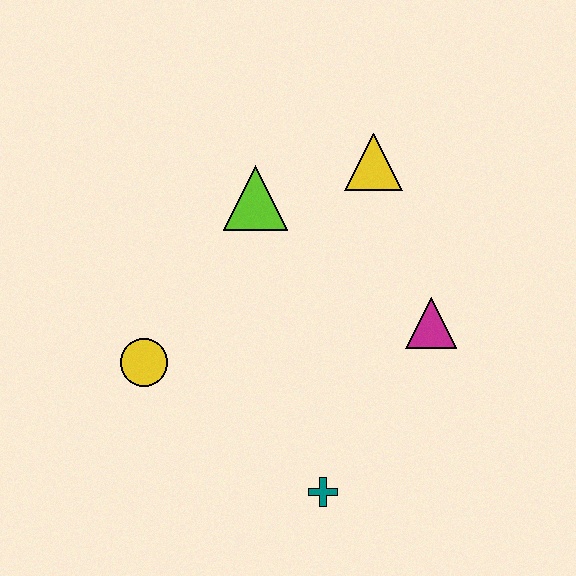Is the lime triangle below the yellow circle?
No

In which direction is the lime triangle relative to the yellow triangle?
The lime triangle is to the left of the yellow triangle.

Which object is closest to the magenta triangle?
The yellow triangle is closest to the magenta triangle.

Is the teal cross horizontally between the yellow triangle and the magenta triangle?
No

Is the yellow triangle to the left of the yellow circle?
No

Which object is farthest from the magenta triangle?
The yellow circle is farthest from the magenta triangle.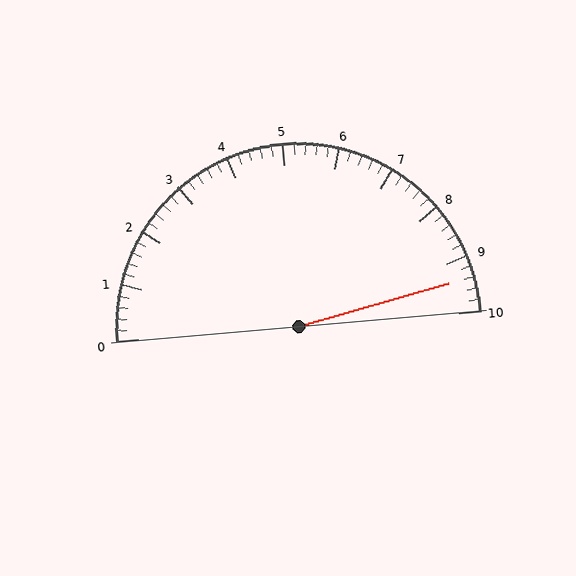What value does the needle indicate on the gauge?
The needle indicates approximately 9.4.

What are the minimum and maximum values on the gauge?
The gauge ranges from 0 to 10.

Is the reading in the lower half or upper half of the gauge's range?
The reading is in the upper half of the range (0 to 10).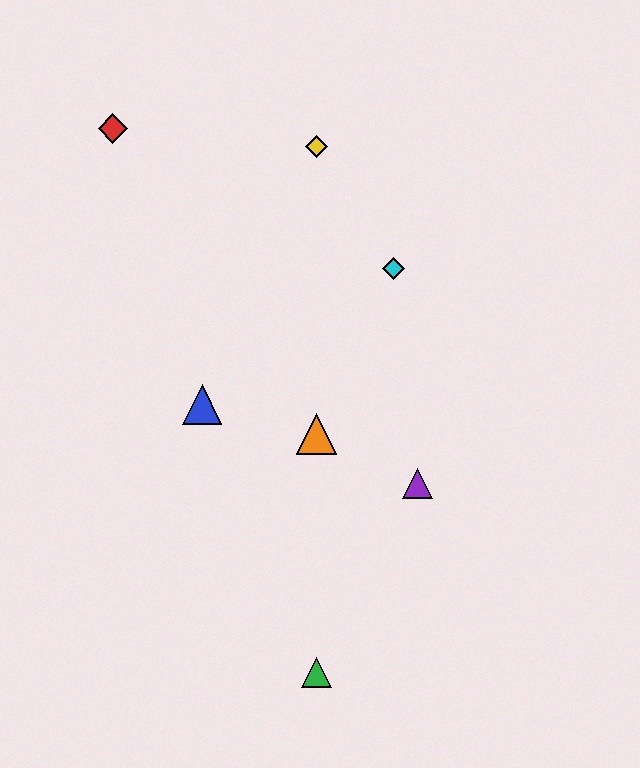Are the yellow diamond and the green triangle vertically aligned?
Yes, both are at x≈316.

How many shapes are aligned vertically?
3 shapes (the green triangle, the yellow diamond, the orange triangle) are aligned vertically.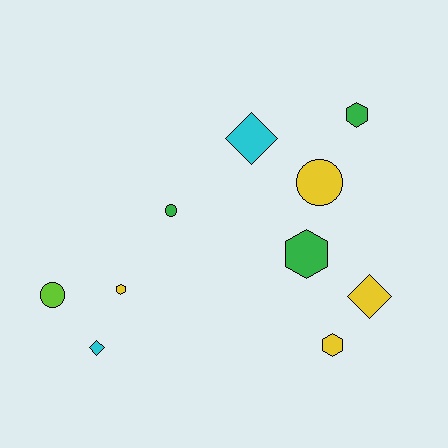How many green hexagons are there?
There are 2 green hexagons.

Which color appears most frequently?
Yellow, with 4 objects.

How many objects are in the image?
There are 10 objects.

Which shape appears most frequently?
Hexagon, with 4 objects.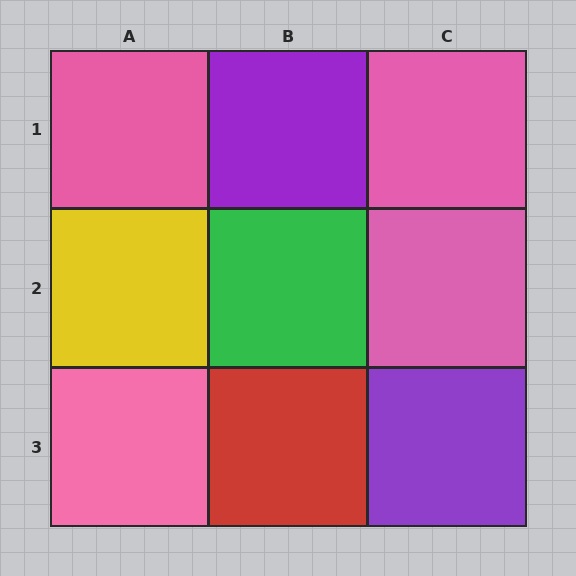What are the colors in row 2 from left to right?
Yellow, green, pink.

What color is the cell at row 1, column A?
Pink.